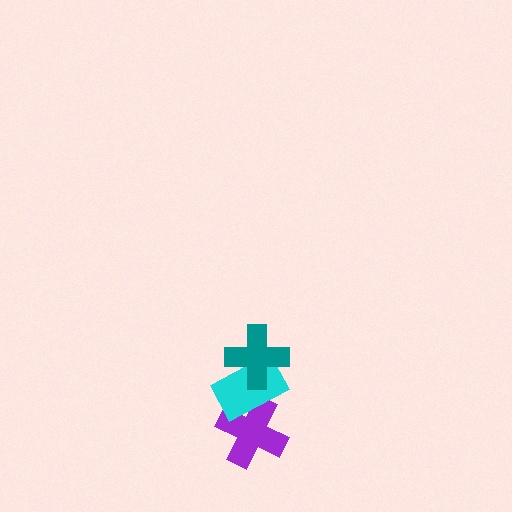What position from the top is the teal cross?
The teal cross is 1st from the top.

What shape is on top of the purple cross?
The cyan rectangle is on top of the purple cross.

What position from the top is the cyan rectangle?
The cyan rectangle is 2nd from the top.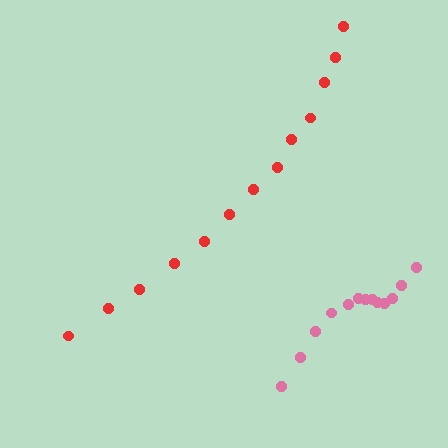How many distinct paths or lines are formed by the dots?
There are 2 distinct paths.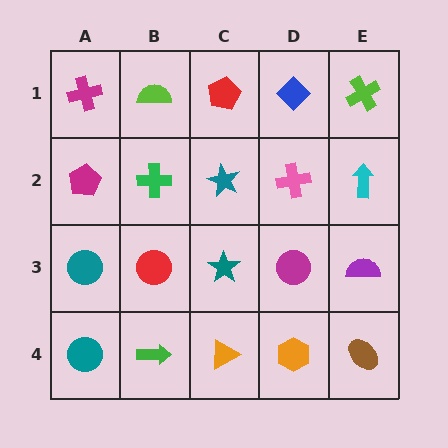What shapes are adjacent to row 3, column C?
A teal star (row 2, column C), an orange triangle (row 4, column C), a red circle (row 3, column B), a magenta circle (row 3, column D).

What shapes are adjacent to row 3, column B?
A green cross (row 2, column B), a green arrow (row 4, column B), a teal circle (row 3, column A), a teal star (row 3, column C).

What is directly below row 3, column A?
A teal circle.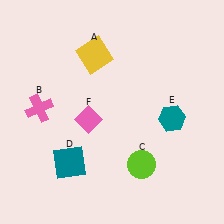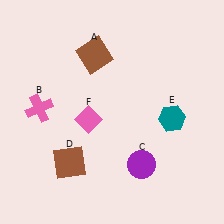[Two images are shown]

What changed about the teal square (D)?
In Image 1, D is teal. In Image 2, it changed to brown.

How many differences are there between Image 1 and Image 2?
There are 3 differences between the two images.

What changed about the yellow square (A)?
In Image 1, A is yellow. In Image 2, it changed to brown.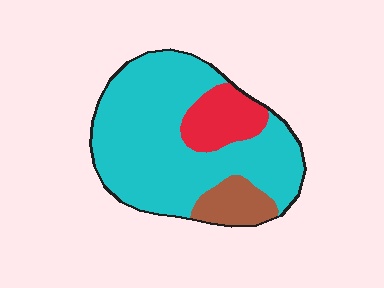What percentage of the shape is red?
Red takes up about one sixth (1/6) of the shape.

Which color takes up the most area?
Cyan, at roughly 75%.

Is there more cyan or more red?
Cyan.